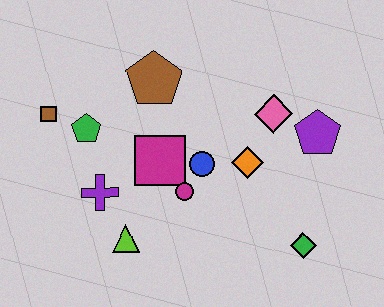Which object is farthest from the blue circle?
The brown square is farthest from the blue circle.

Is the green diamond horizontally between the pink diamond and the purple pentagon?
Yes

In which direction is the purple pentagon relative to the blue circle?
The purple pentagon is to the right of the blue circle.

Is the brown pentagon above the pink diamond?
Yes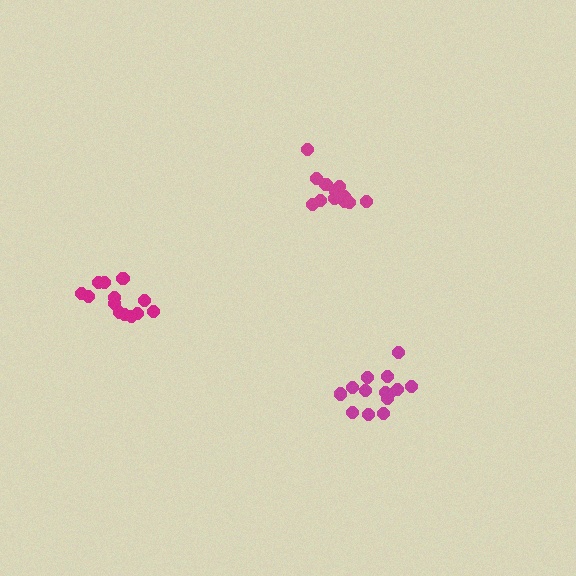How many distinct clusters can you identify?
There are 3 distinct clusters.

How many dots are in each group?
Group 1: 12 dots, Group 2: 13 dots, Group 3: 14 dots (39 total).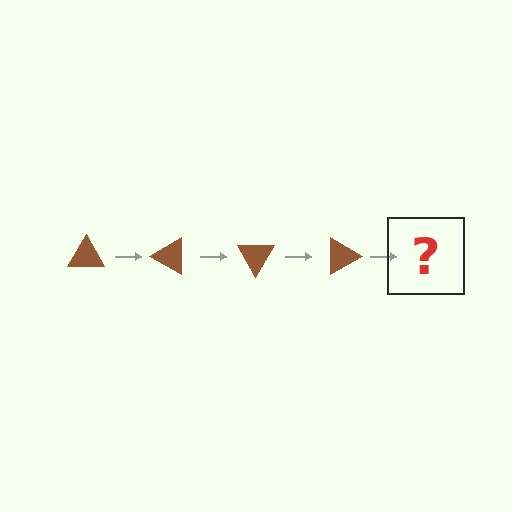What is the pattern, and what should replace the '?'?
The pattern is that the triangle rotates 30 degrees each step. The '?' should be a brown triangle rotated 120 degrees.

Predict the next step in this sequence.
The next step is a brown triangle rotated 120 degrees.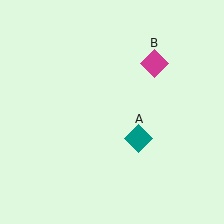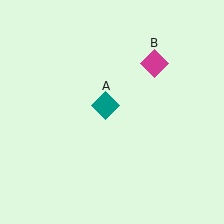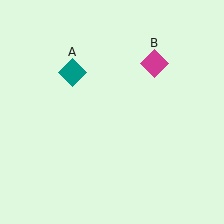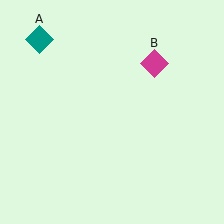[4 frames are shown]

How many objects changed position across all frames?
1 object changed position: teal diamond (object A).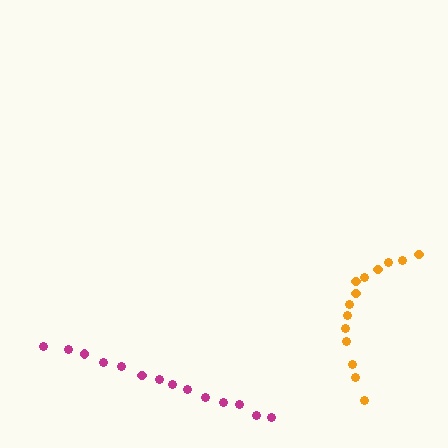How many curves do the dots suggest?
There are 2 distinct paths.